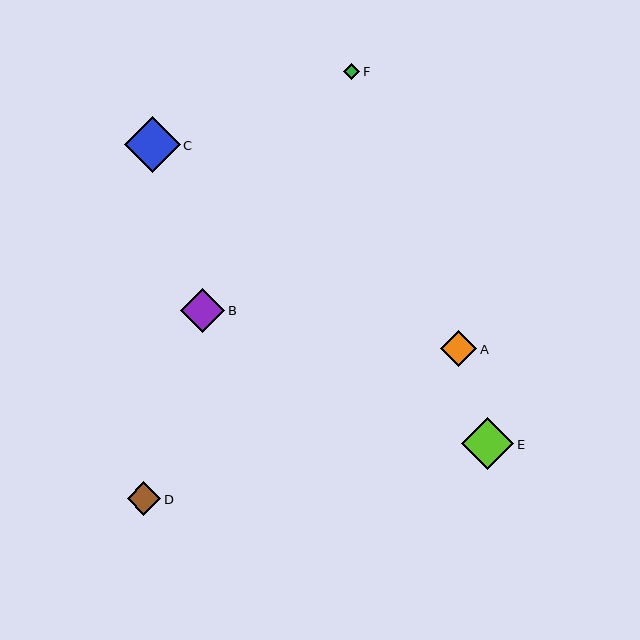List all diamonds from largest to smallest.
From largest to smallest: C, E, B, A, D, F.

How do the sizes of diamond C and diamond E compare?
Diamond C and diamond E are approximately the same size.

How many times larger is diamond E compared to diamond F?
Diamond E is approximately 3.2 times the size of diamond F.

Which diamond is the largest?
Diamond C is the largest with a size of approximately 56 pixels.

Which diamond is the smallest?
Diamond F is the smallest with a size of approximately 16 pixels.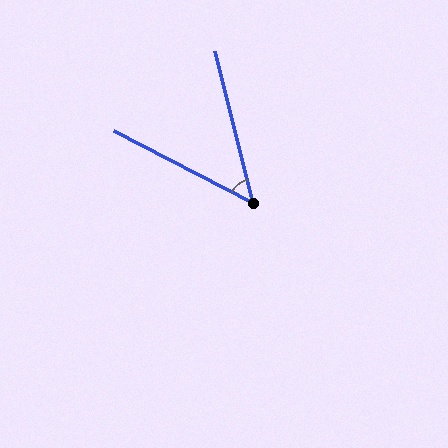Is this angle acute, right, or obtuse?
It is acute.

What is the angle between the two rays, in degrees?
Approximately 49 degrees.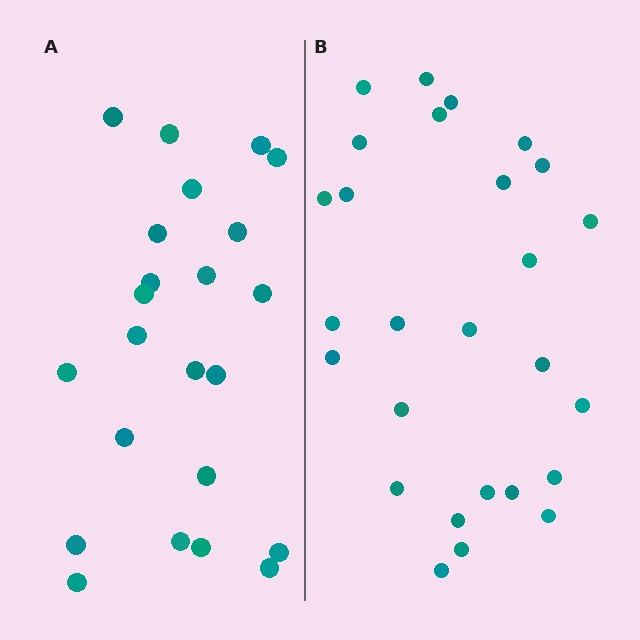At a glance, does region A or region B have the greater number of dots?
Region B (the right region) has more dots.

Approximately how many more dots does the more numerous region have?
Region B has about 4 more dots than region A.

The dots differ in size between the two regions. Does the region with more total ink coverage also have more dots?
No. Region A has more total ink coverage because its dots are larger, but region B actually contains more individual dots. Total area can be misleading — the number of items is what matters here.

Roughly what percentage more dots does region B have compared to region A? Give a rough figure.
About 15% more.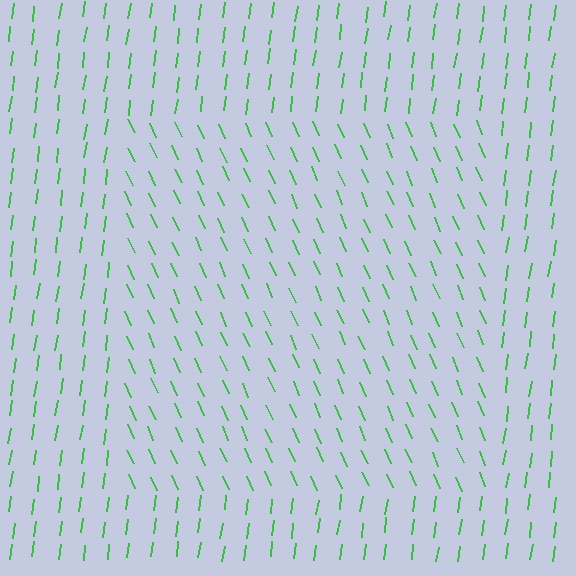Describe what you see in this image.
The image is filled with small green line segments. A rectangle region in the image has lines oriented differently from the surrounding lines, creating a visible texture boundary.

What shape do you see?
I see a rectangle.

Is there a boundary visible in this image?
Yes, there is a texture boundary formed by a change in line orientation.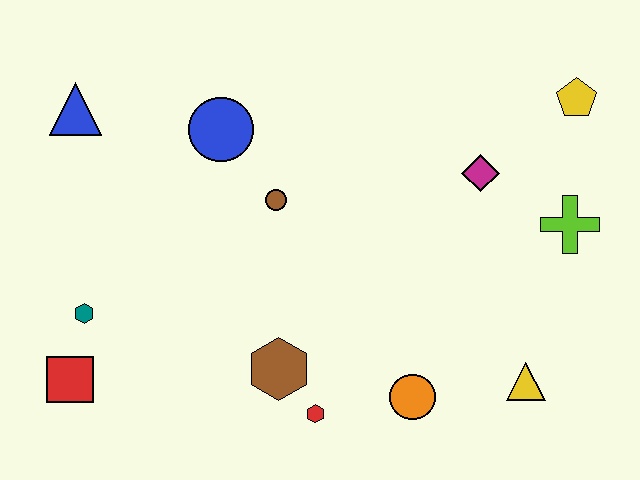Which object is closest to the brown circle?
The blue circle is closest to the brown circle.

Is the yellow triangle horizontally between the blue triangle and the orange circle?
No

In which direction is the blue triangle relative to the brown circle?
The blue triangle is to the left of the brown circle.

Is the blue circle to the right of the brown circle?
No